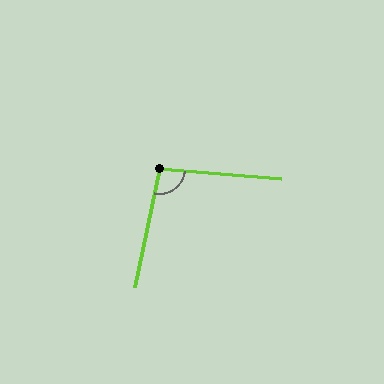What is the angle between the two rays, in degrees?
Approximately 97 degrees.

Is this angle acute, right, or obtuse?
It is obtuse.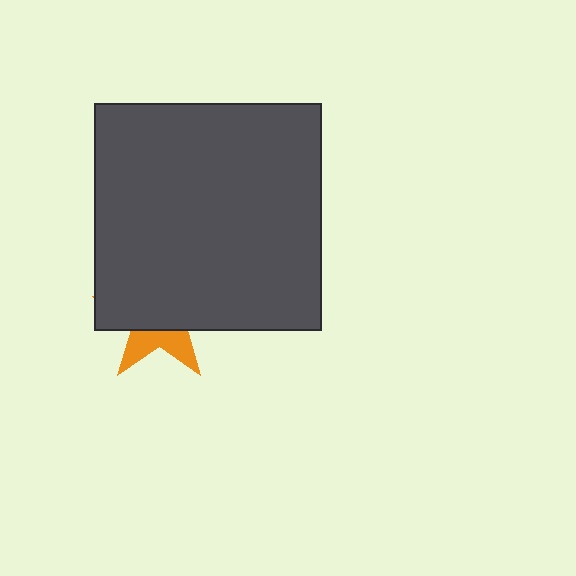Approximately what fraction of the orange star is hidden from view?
Roughly 68% of the orange star is hidden behind the dark gray square.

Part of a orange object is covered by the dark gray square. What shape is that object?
It is a star.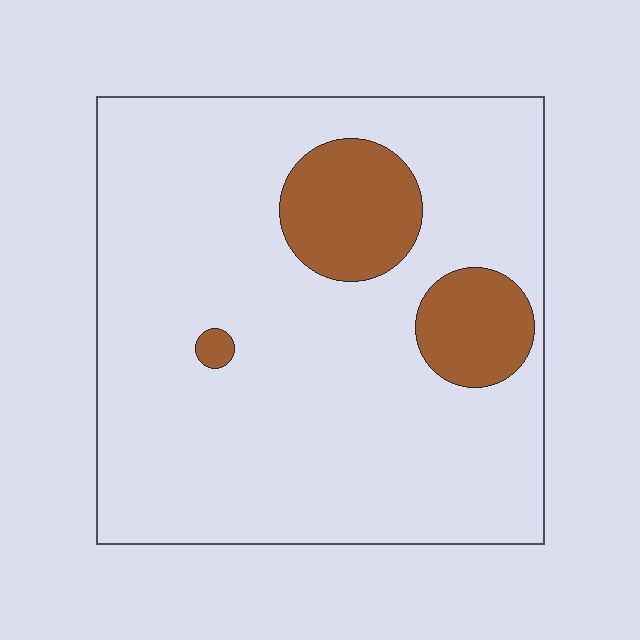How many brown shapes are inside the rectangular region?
3.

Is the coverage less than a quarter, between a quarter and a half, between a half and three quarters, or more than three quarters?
Less than a quarter.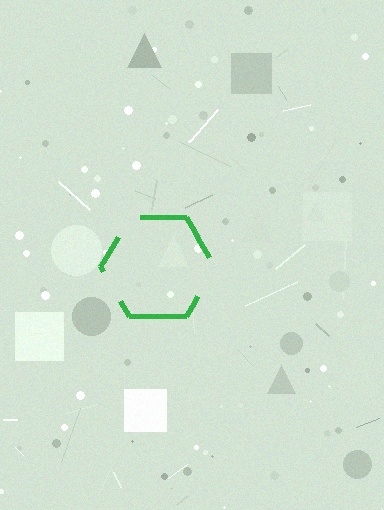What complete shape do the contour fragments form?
The contour fragments form a hexagon.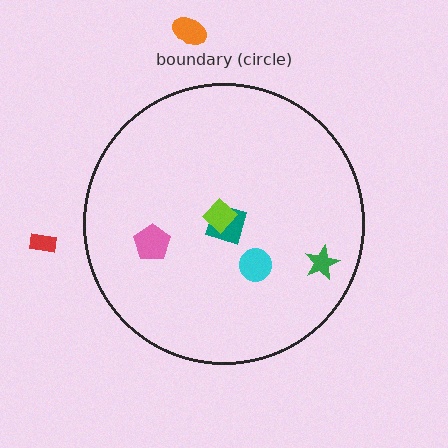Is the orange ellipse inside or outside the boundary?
Outside.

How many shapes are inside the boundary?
5 inside, 2 outside.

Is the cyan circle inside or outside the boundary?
Inside.